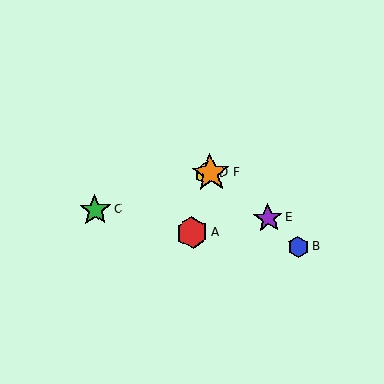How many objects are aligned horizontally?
2 objects (D, F) are aligned horizontally.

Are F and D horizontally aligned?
Yes, both are at y≈173.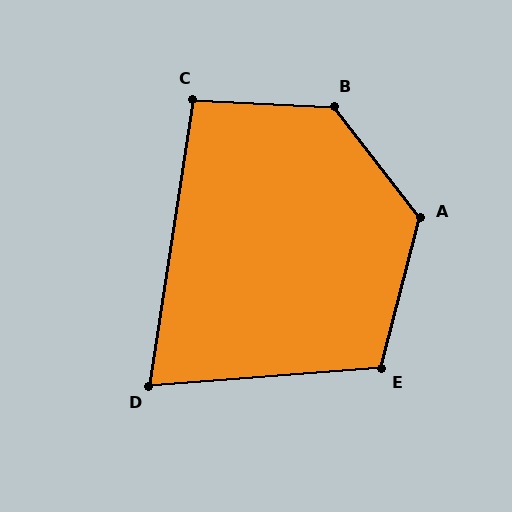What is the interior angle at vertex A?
Approximately 128 degrees (obtuse).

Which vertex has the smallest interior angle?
D, at approximately 77 degrees.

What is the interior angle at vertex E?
Approximately 109 degrees (obtuse).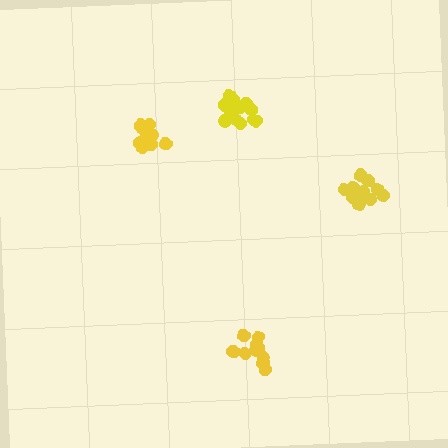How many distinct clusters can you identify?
There are 4 distinct clusters.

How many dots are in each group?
Group 1: 12 dots, Group 2: 10 dots, Group 3: 10 dots, Group 4: 13 dots (45 total).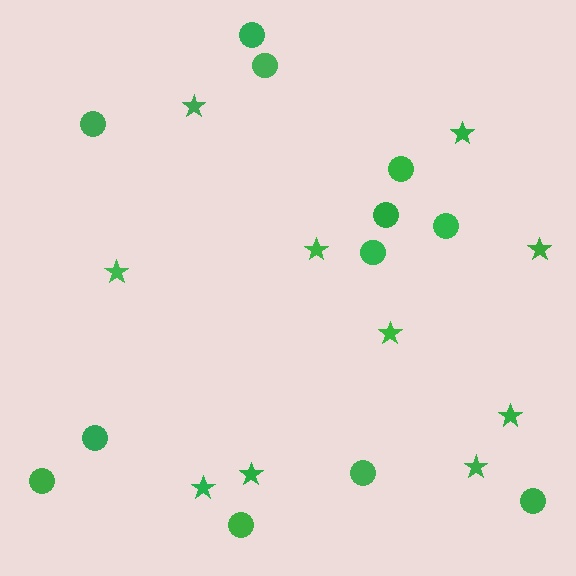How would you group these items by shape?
There are 2 groups: one group of stars (10) and one group of circles (12).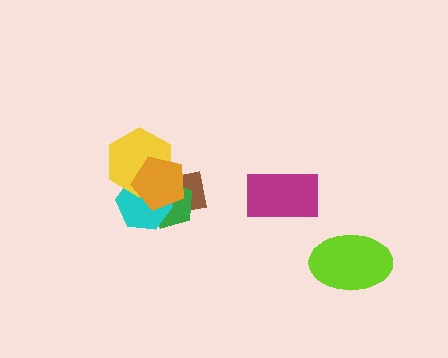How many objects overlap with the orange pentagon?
4 objects overlap with the orange pentagon.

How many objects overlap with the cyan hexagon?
4 objects overlap with the cyan hexagon.